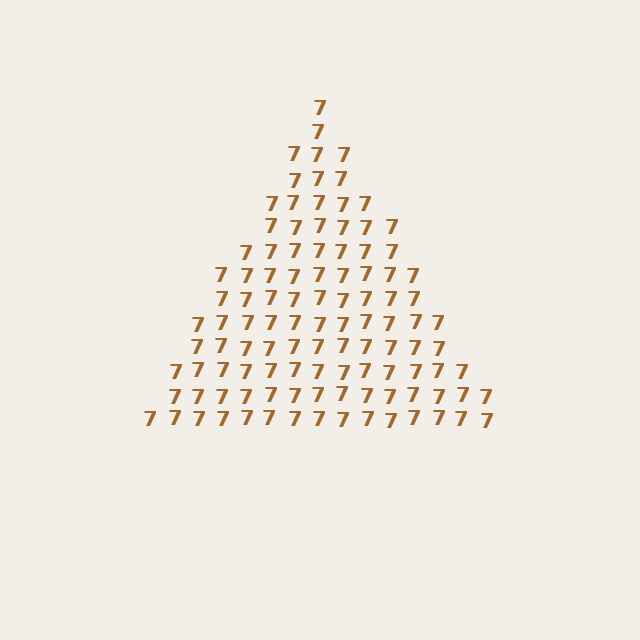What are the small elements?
The small elements are digit 7's.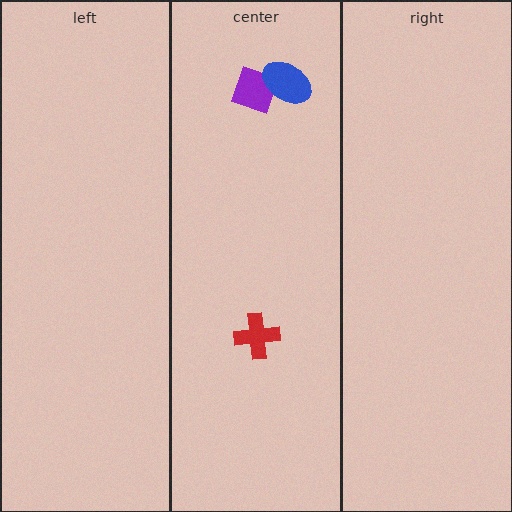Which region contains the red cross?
The center region.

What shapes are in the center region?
The purple diamond, the blue ellipse, the red cross.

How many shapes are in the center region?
3.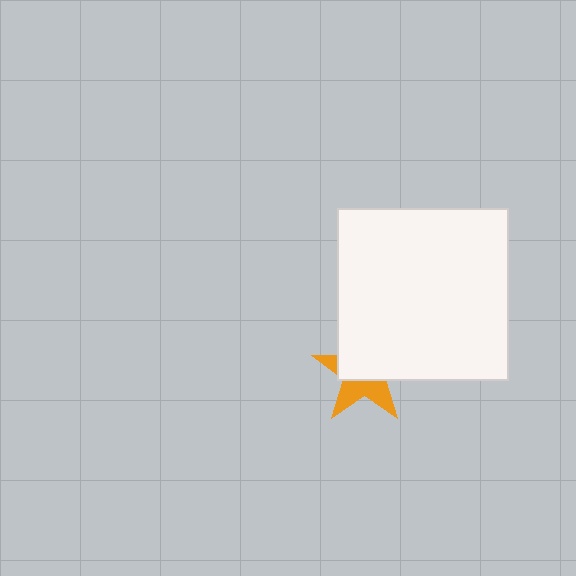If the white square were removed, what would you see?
You would see the complete orange star.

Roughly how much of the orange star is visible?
A small part of it is visible (roughly 42%).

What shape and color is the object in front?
The object in front is a white square.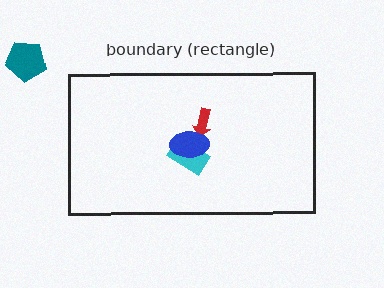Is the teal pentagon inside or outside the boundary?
Outside.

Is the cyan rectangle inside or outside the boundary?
Inside.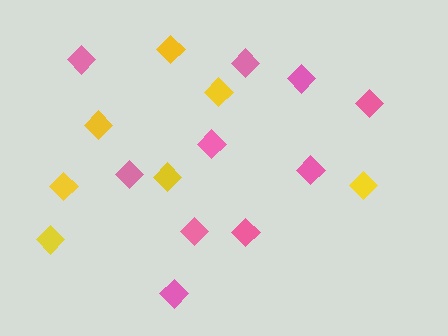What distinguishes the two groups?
There are 2 groups: one group of yellow diamonds (7) and one group of pink diamonds (10).